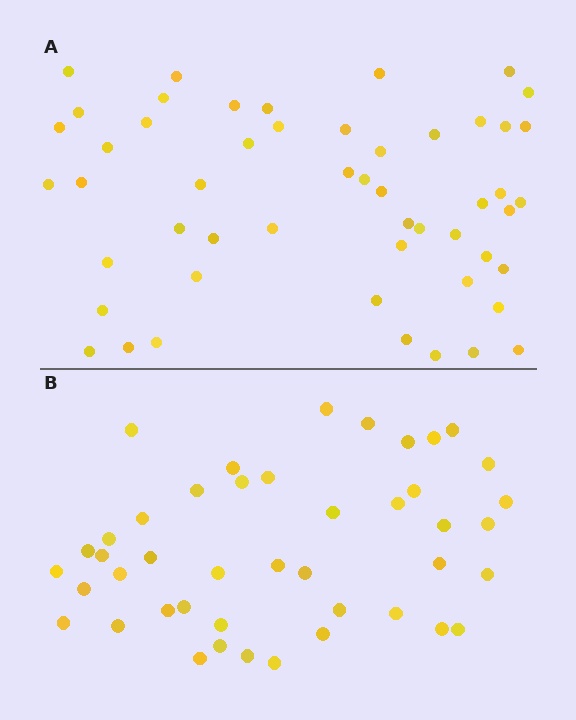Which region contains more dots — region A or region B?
Region A (the top region) has more dots.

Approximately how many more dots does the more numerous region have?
Region A has roughly 8 or so more dots than region B.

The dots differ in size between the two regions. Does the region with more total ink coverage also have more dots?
No. Region B has more total ink coverage because its dots are larger, but region A actually contains more individual dots. Total area can be misleading — the number of items is what matters here.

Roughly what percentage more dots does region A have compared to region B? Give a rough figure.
About 20% more.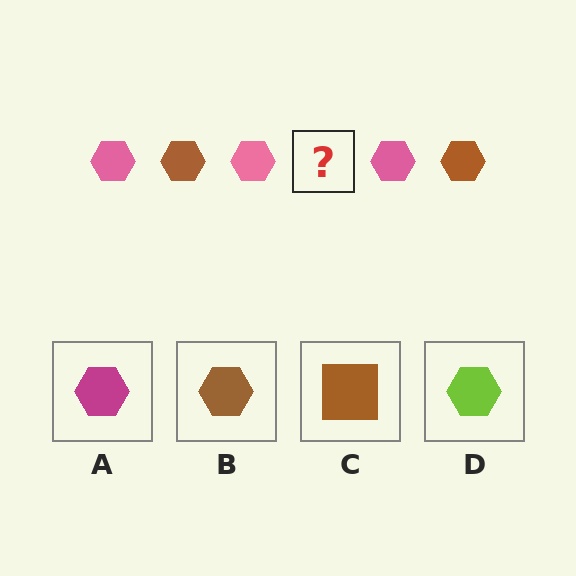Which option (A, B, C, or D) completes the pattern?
B.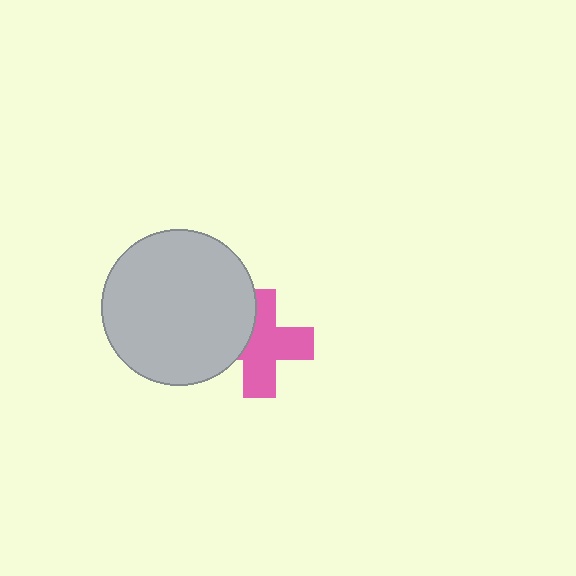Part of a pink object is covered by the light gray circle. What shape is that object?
It is a cross.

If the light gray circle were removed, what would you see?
You would see the complete pink cross.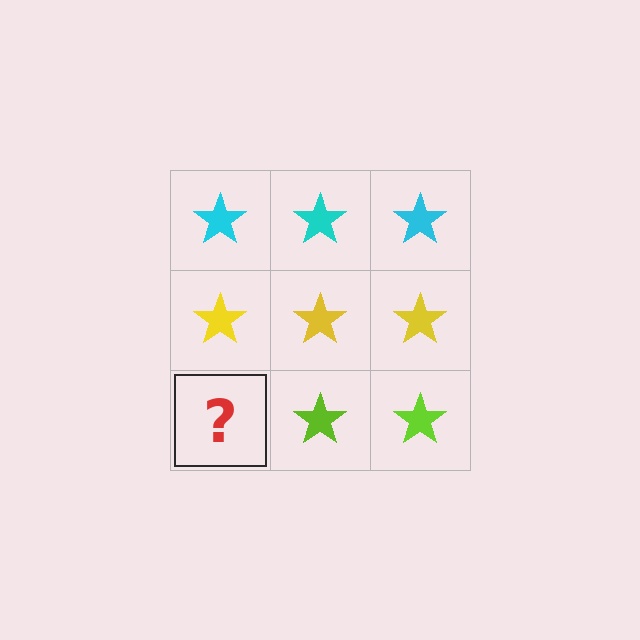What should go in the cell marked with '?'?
The missing cell should contain a lime star.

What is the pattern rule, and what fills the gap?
The rule is that each row has a consistent color. The gap should be filled with a lime star.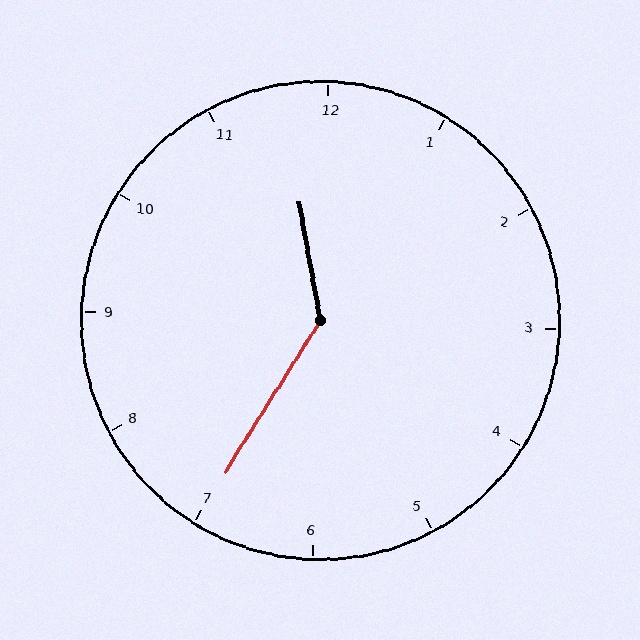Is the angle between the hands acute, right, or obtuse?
It is obtuse.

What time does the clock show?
11:35.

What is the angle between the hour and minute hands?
Approximately 138 degrees.